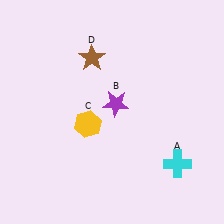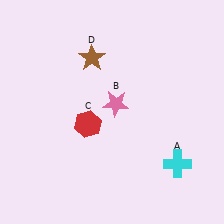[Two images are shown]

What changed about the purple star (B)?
In Image 1, B is purple. In Image 2, it changed to pink.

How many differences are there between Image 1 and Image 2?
There are 2 differences between the two images.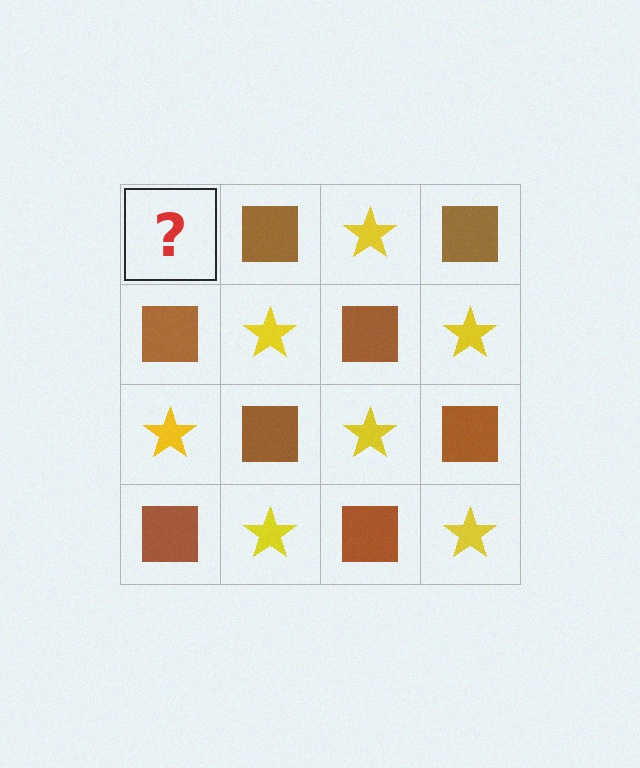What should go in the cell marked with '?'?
The missing cell should contain a yellow star.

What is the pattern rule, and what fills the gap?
The rule is that it alternates yellow star and brown square in a checkerboard pattern. The gap should be filled with a yellow star.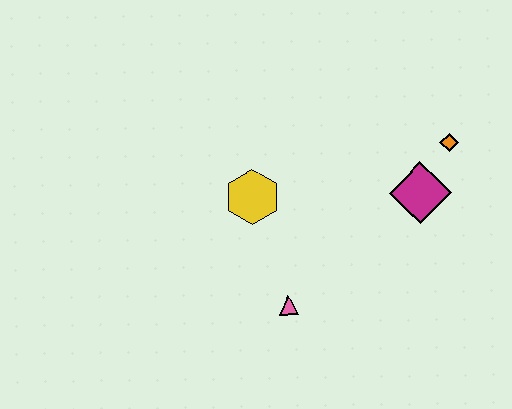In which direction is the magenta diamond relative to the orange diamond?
The magenta diamond is below the orange diamond.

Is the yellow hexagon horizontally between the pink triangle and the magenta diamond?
No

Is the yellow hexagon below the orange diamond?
Yes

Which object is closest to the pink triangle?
The yellow hexagon is closest to the pink triangle.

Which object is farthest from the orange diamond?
The pink triangle is farthest from the orange diamond.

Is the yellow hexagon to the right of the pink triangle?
No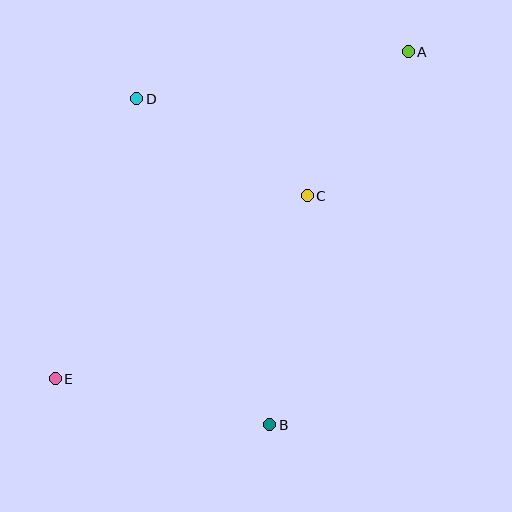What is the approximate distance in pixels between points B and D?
The distance between B and D is approximately 352 pixels.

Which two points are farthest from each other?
Points A and E are farthest from each other.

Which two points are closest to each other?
Points A and C are closest to each other.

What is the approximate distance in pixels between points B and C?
The distance between B and C is approximately 232 pixels.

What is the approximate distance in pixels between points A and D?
The distance between A and D is approximately 275 pixels.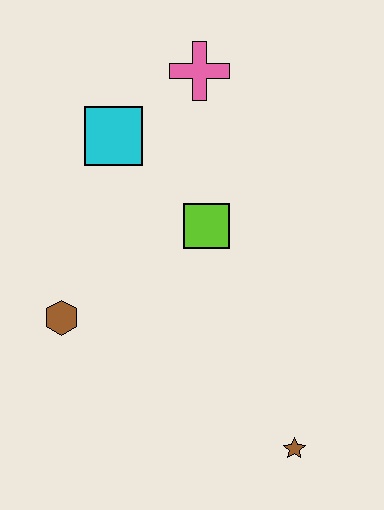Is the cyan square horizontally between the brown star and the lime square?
No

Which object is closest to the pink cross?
The cyan square is closest to the pink cross.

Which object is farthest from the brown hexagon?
The pink cross is farthest from the brown hexagon.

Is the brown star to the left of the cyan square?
No